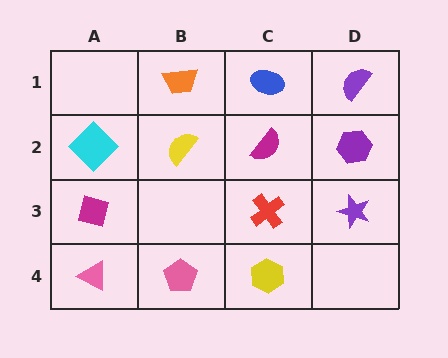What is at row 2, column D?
A purple hexagon.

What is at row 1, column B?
An orange trapezoid.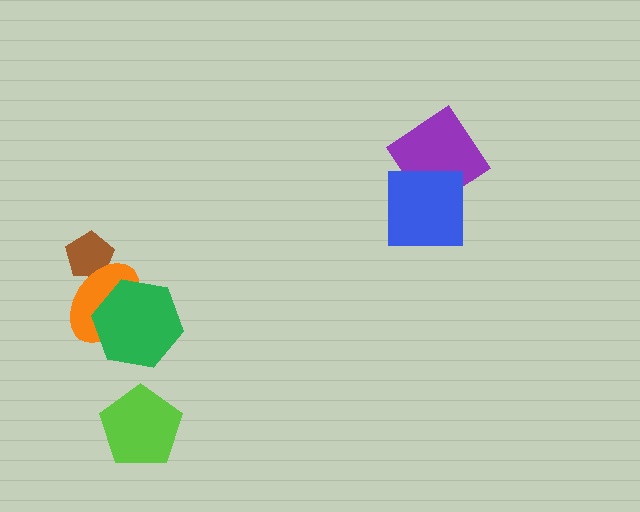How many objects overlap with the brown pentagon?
1 object overlaps with the brown pentagon.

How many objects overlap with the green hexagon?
1 object overlaps with the green hexagon.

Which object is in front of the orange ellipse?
The green hexagon is in front of the orange ellipse.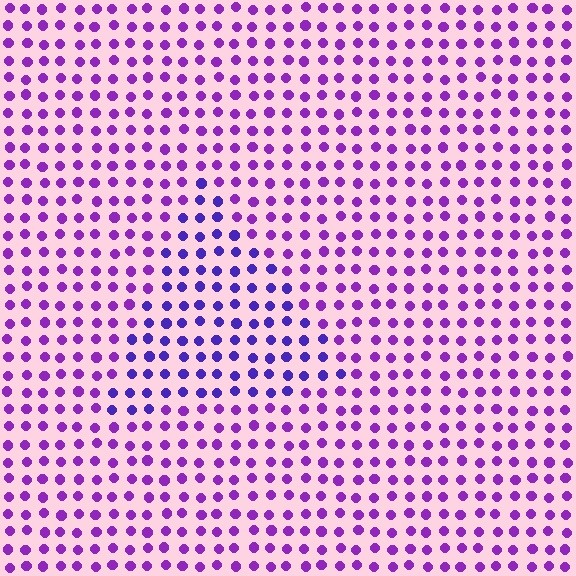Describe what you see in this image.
The image is filled with small purple elements in a uniform arrangement. A triangle-shaped region is visible where the elements are tinted to a slightly different hue, forming a subtle color boundary.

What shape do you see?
I see a triangle.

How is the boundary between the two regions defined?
The boundary is defined purely by a slight shift in hue (about 30 degrees). Spacing, size, and orientation are identical on both sides.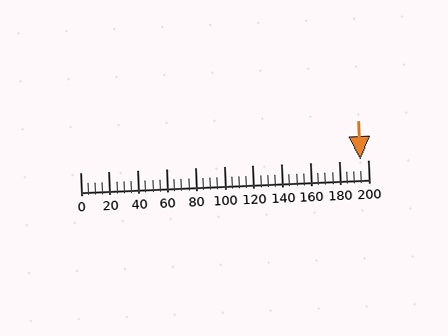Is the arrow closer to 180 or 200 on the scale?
The arrow is closer to 200.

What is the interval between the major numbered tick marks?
The major tick marks are spaced 20 units apart.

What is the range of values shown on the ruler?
The ruler shows values from 0 to 200.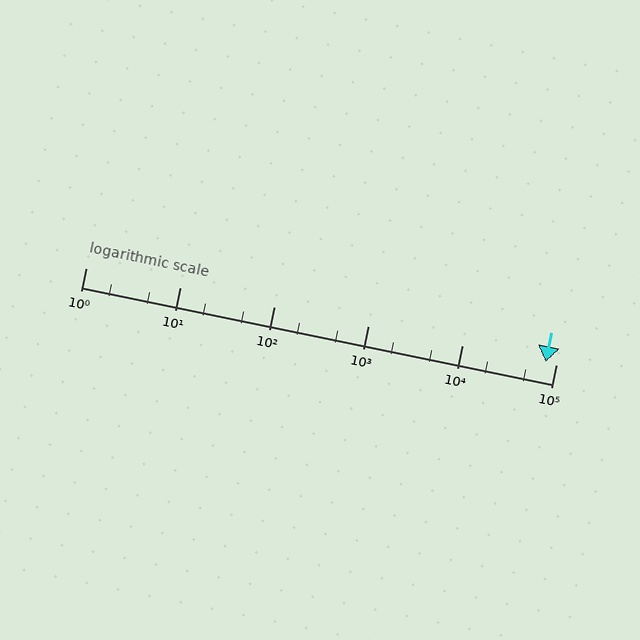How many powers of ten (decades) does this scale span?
The scale spans 5 decades, from 1 to 100000.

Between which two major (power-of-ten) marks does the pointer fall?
The pointer is between 10000 and 100000.